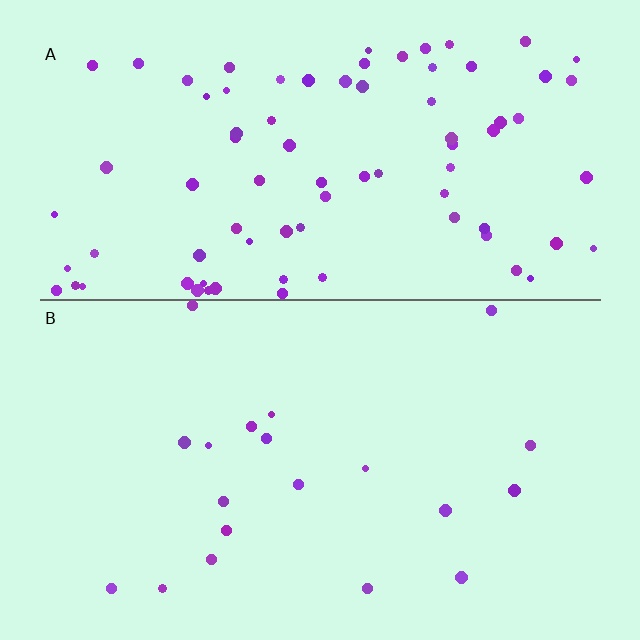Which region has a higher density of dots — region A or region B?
A (the top).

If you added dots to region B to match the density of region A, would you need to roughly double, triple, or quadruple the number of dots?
Approximately quadruple.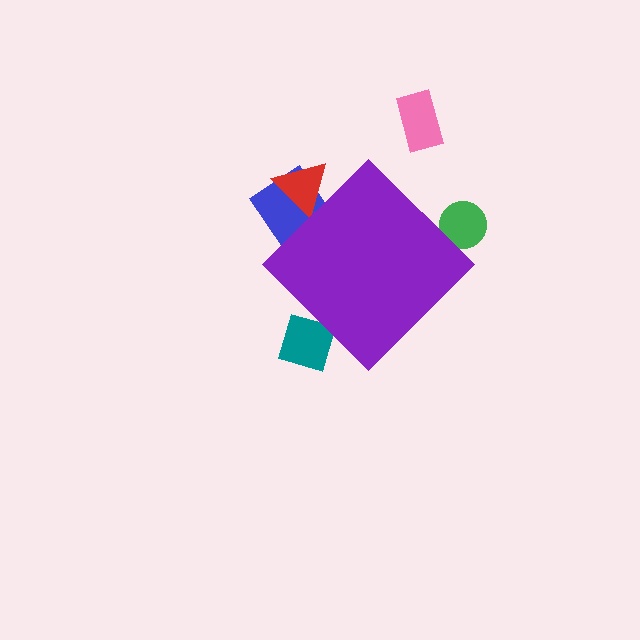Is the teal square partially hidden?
Yes, the teal square is partially hidden behind the purple diamond.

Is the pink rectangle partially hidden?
No, the pink rectangle is fully visible.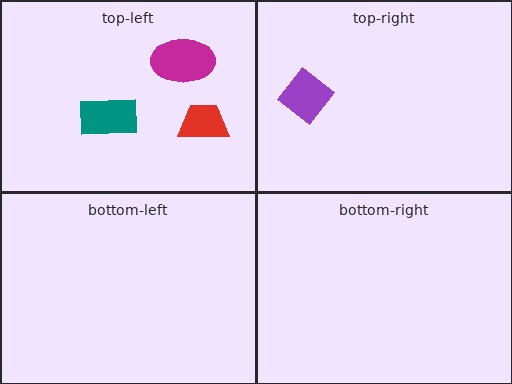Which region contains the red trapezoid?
The top-left region.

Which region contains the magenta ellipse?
The top-left region.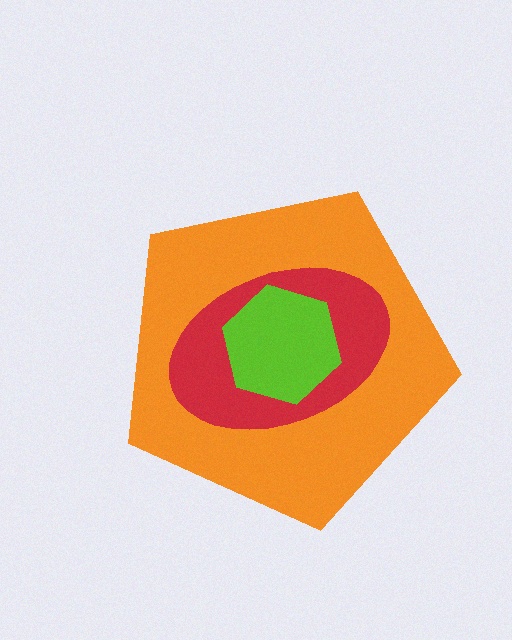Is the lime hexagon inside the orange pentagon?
Yes.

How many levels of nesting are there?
3.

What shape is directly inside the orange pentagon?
The red ellipse.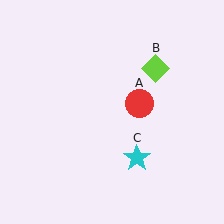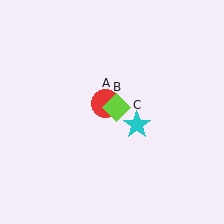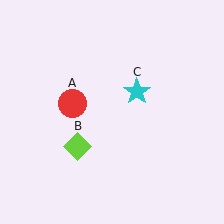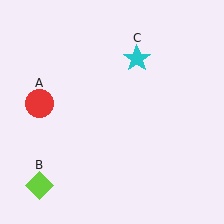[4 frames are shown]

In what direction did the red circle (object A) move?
The red circle (object A) moved left.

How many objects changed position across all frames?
3 objects changed position: red circle (object A), lime diamond (object B), cyan star (object C).